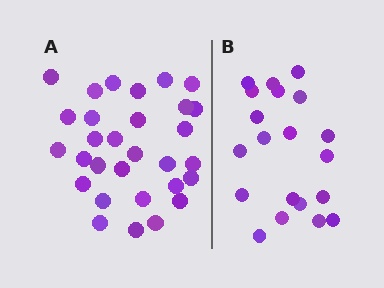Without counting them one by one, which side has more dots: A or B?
Region A (the left region) has more dots.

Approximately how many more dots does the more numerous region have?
Region A has roughly 10 or so more dots than region B.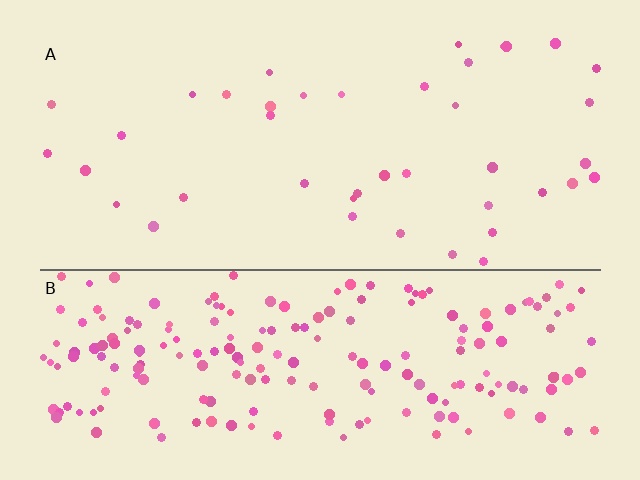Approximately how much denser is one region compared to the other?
Approximately 5.3× — region B over region A.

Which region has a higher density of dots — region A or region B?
B (the bottom).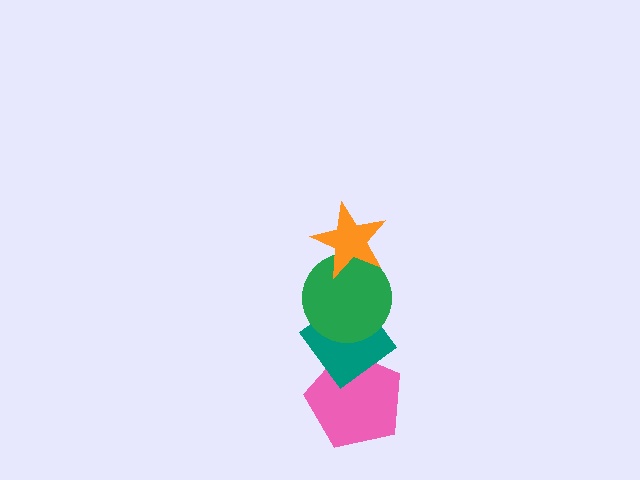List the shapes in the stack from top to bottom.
From top to bottom: the orange star, the green circle, the teal diamond, the pink pentagon.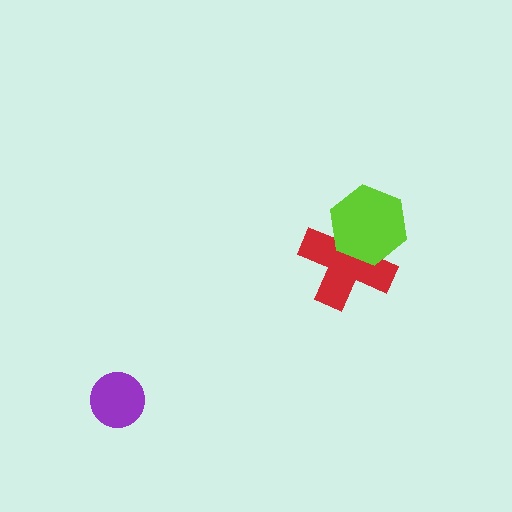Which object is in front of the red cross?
The lime hexagon is in front of the red cross.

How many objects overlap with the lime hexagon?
1 object overlaps with the lime hexagon.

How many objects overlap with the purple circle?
0 objects overlap with the purple circle.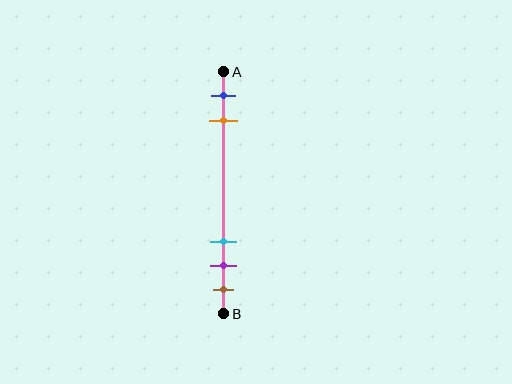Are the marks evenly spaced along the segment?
No, the marks are not evenly spaced.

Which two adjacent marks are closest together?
The purple and brown marks are the closest adjacent pair.